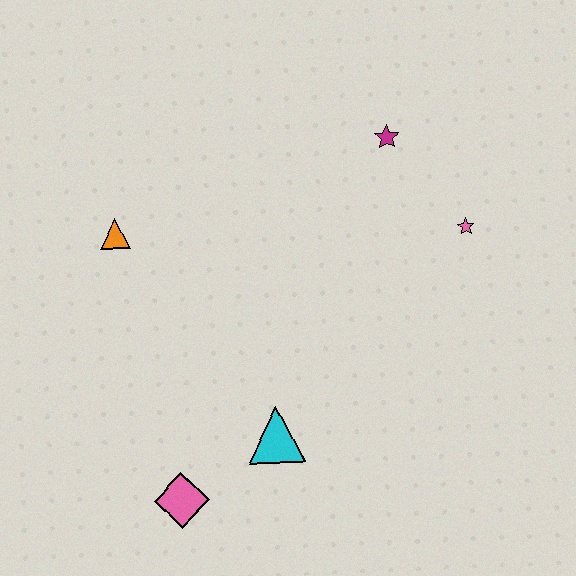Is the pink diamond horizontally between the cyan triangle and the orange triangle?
Yes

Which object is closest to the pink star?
The magenta star is closest to the pink star.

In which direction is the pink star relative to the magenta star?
The pink star is below the magenta star.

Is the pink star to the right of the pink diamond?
Yes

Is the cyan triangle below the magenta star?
Yes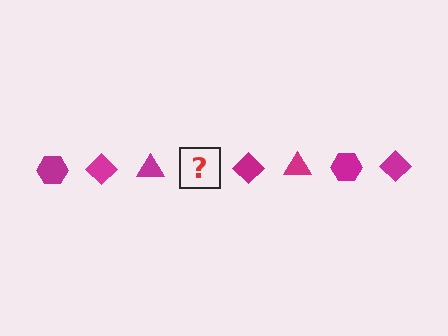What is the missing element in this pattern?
The missing element is a magenta hexagon.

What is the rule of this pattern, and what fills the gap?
The rule is that the pattern cycles through hexagon, diamond, triangle shapes in magenta. The gap should be filled with a magenta hexagon.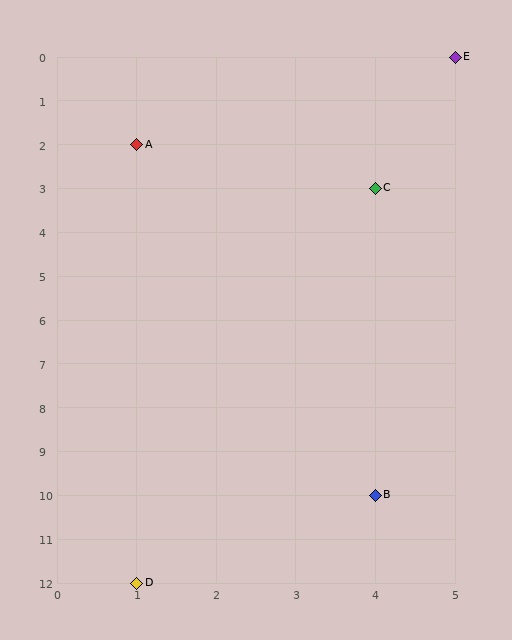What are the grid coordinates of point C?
Point C is at grid coordinates (4, 3).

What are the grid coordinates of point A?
Point A is at grid coordinates (1, 2).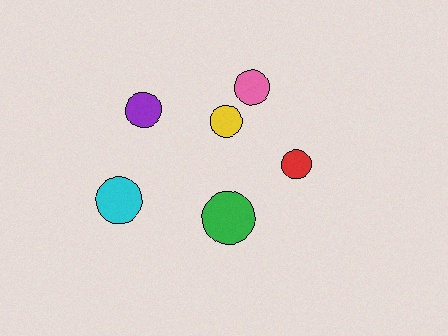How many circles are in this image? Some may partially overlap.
There are 6 circles.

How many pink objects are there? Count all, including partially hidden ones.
There is 1 pink object.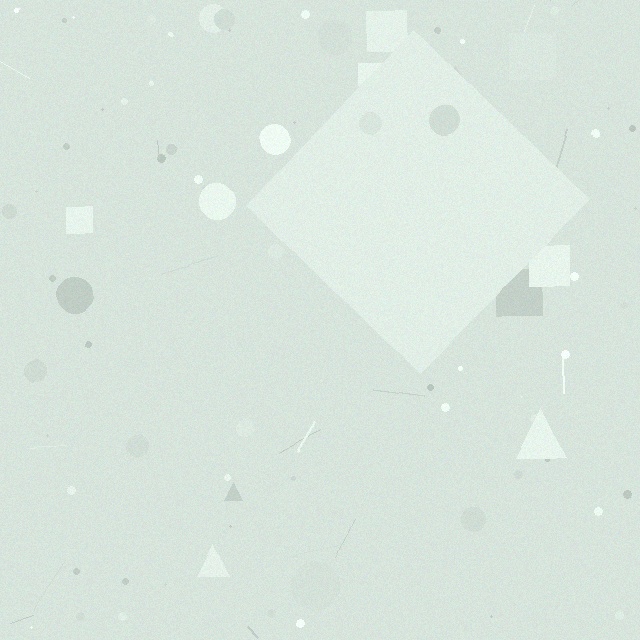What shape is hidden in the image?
A diamond is hidden in the image.